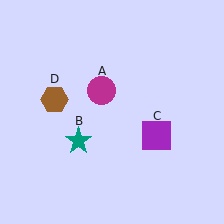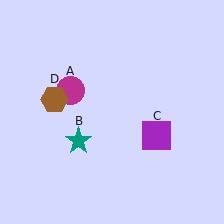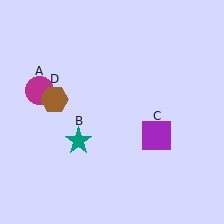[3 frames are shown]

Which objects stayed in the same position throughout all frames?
Teal star (object B) and purple square (object C) and brown hexagon (object D) remained stationary.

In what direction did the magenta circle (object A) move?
The magenta circle (object A) moved left.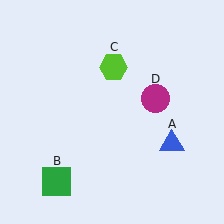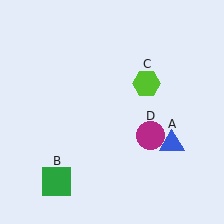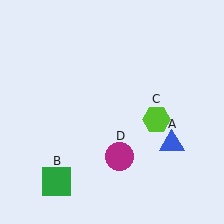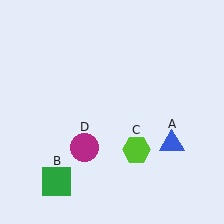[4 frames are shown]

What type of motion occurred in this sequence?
The lime hexagon (object C), magenta circle (object D) rotated clockwise around the center of the scene.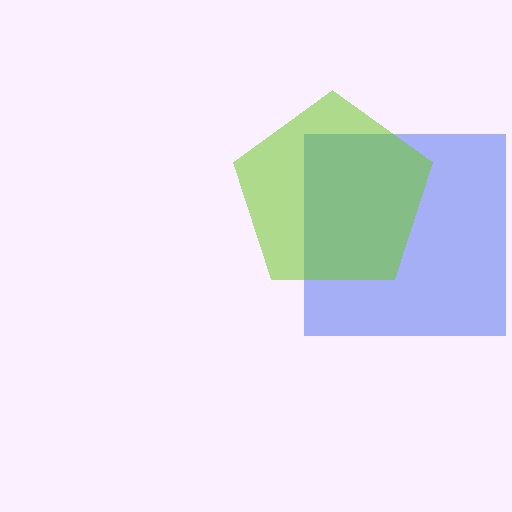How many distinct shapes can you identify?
There are 2 distinct shapes: a blue square, a lime pentagon.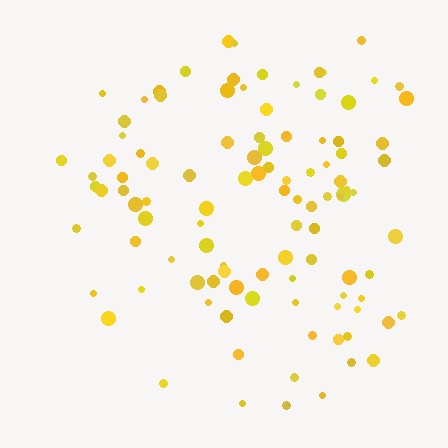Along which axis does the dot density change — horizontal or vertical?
Horizontal.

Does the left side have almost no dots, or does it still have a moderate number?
Still a moderate number, just noticeably fewer than the right.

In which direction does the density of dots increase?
From left to right, with the right side densest.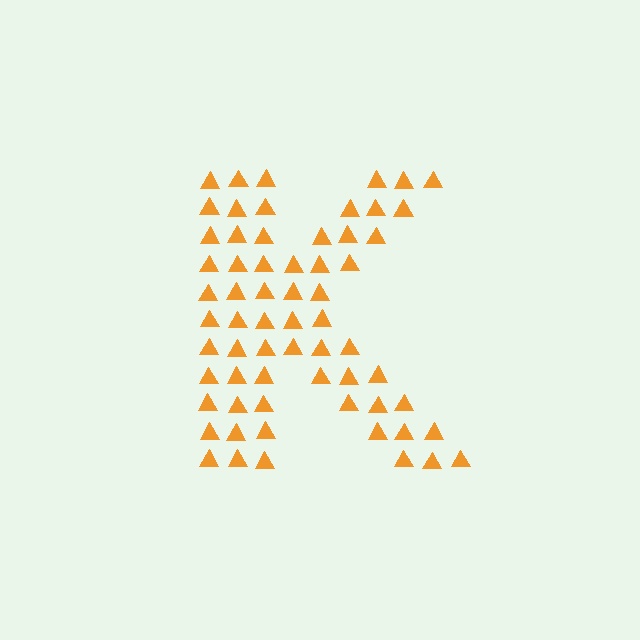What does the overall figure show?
The overall figure shows the letter K.